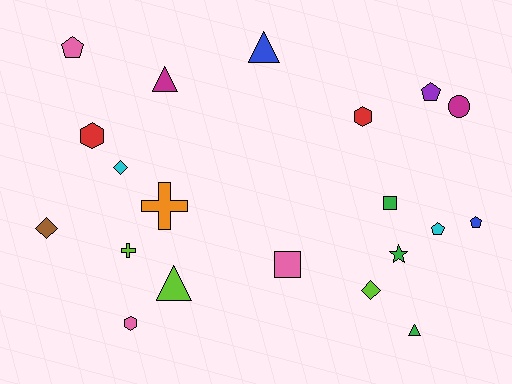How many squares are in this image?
There are 2 squares.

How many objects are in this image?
There are 20 objects.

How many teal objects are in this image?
There are no teal objects.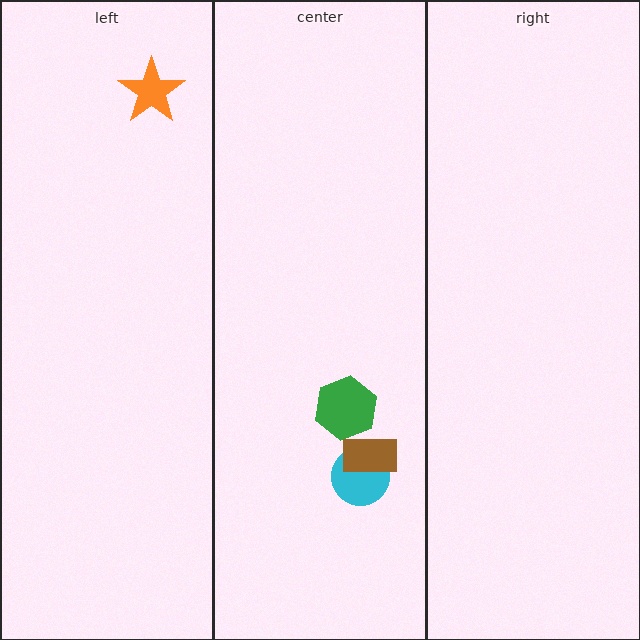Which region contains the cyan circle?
The center region.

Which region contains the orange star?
The left region.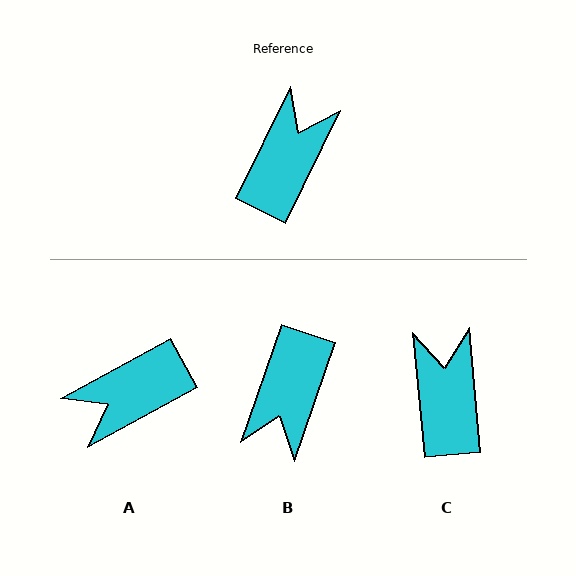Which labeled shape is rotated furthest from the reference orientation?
B, about 173 degrees away.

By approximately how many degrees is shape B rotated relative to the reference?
Approximately 173 degrees clockwise.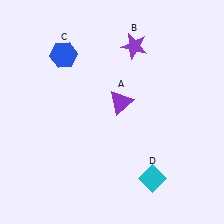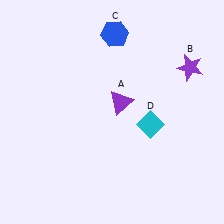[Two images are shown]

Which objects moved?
The objects that moved are: the purple star (B), the blue hexagon (C), the cyan diamond (D).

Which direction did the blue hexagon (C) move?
The blue hexagon (C) moved right.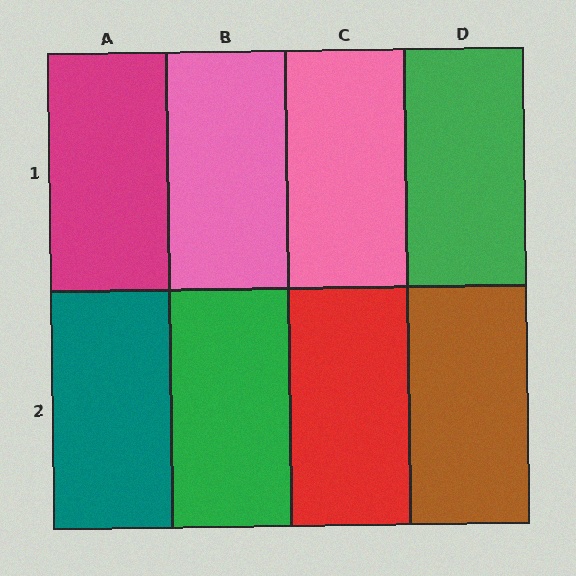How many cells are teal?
1 cell is teal.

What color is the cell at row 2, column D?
Brown.